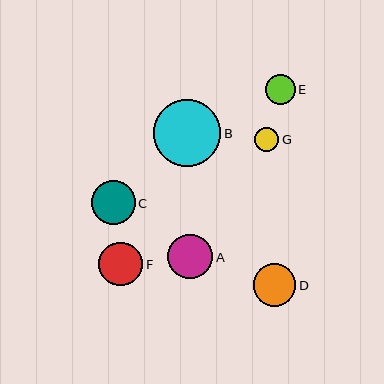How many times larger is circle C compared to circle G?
Circle C is approximately 1.8 times the size of circle G.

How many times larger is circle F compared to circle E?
Circle F is approximately 1.5 times the size of circle E.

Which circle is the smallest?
Circle G is the smallest with a size of approximately 25 pixels.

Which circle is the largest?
Circle B is the largest with a size of approximately 67 pixels.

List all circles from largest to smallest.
From largest to smallest: B, A, C, F, D, E, G.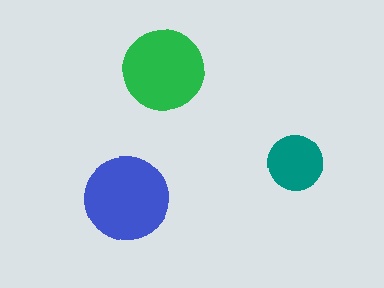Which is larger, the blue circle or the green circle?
The blue one.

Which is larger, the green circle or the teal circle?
The green one.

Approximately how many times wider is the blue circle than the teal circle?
About 1.5 times wider.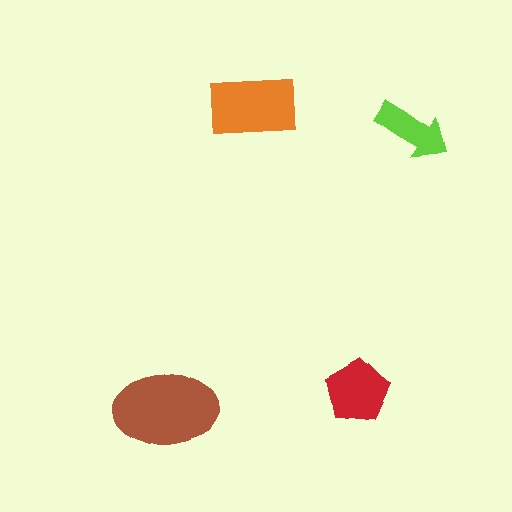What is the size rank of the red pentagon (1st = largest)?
3rd.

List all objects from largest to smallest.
The brown ellipse, the orange rectangle, the red pentagon, the lime arrow.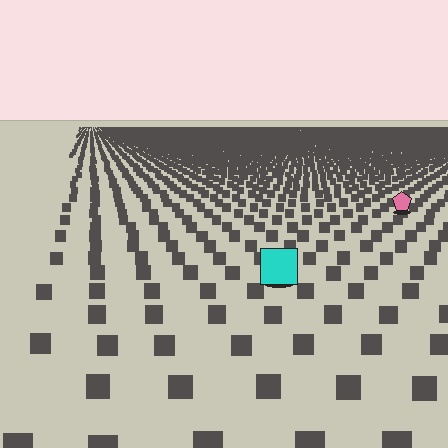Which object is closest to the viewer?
The cyan square is closest. The texture marks near it are larger and more spread out.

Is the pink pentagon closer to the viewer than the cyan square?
No. The cyan square is closer — you can tell from the texture gradient: the ground texture is coarser near it.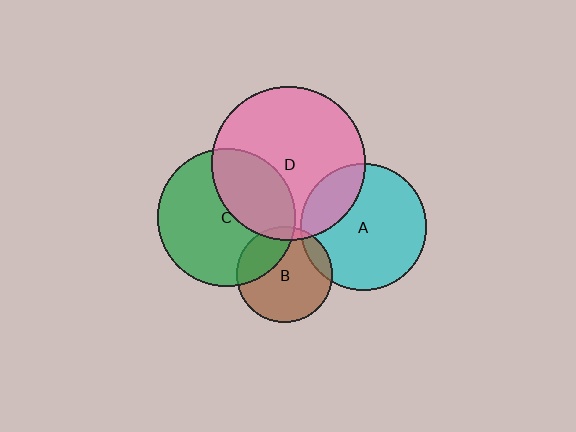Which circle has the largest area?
Circle D (pink).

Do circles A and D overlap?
Yes.